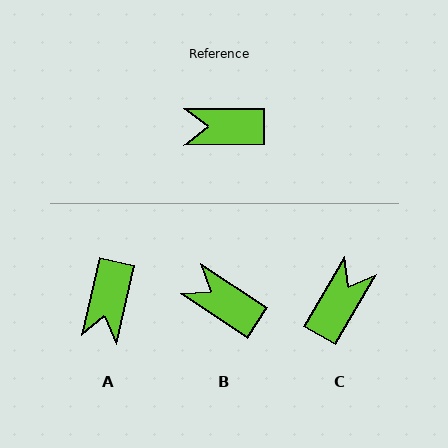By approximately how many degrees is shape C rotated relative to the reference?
Approximately 121 degrees clockwise.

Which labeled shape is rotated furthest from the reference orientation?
C, about 121 degrees away.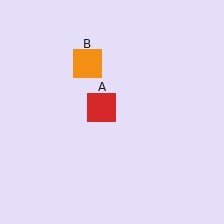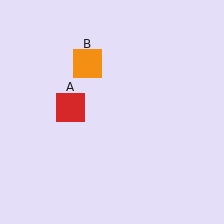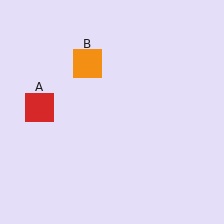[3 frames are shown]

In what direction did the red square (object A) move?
The red square (object A) moved left.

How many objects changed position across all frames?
1 object changed position: red square (object A).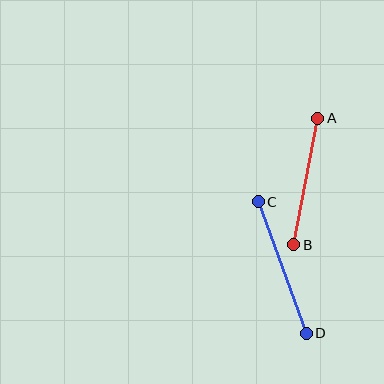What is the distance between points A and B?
The distance is approximately 129 pixels.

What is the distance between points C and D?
The distance is approximately 140 pixels.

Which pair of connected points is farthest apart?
Points C and D are farthest apart.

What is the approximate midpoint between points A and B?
The midpoint is at approximately (306, 181) pixels.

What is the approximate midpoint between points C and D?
The midpoint is at approximately (282, 267) pixels.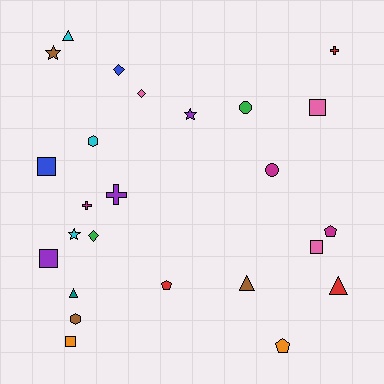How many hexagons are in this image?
There are 2 hexagons.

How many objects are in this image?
There are 25 objects.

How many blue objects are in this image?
There are 2 blue objects.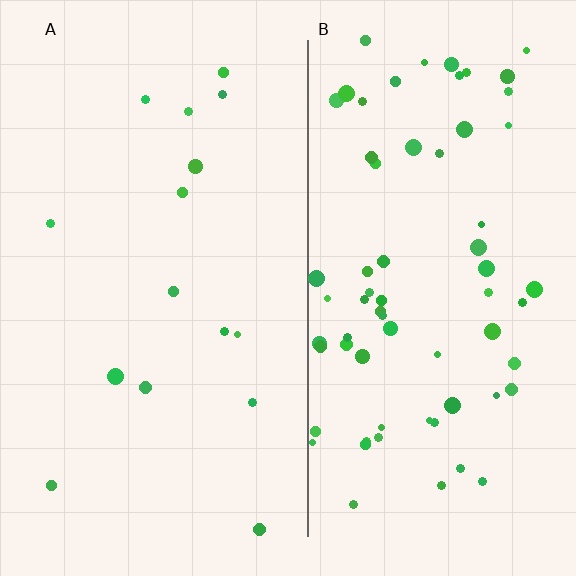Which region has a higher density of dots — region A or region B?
B (the right).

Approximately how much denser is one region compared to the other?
Approximately 4.5× — region B over region A.